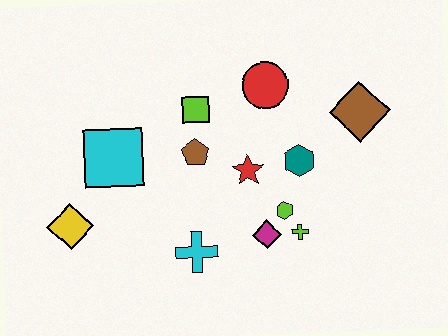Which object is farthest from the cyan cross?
The brown diamond is farthest from the cyan cross.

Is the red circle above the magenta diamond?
Yes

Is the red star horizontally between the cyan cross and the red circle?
Yes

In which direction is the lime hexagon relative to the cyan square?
The lime hexagon is to the right of the cyan square.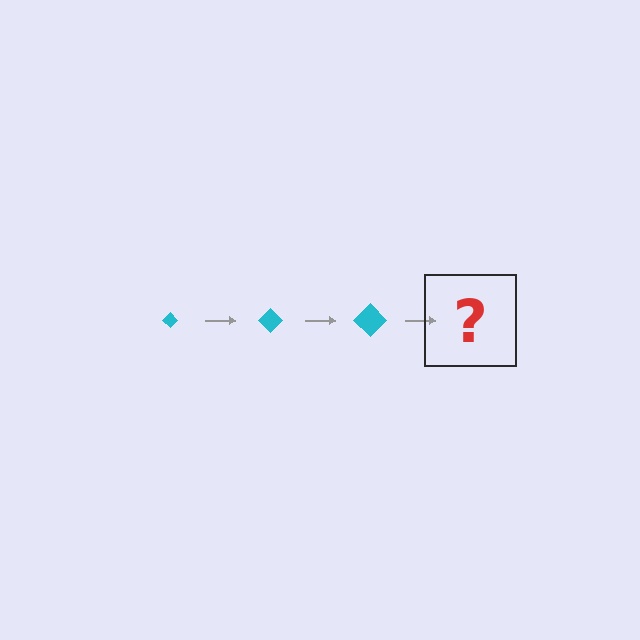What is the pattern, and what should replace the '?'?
The pattern is that the diamond gets progressively larger each step. The '?' should be a cyan diamond, larger than the previous one.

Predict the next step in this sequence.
The next step is a cyan diamond, larger than the previous one.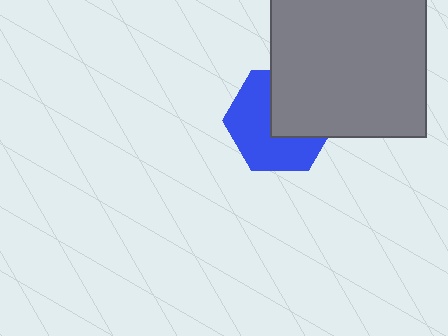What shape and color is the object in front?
The object in front is a gray square.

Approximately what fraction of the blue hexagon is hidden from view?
Roughly 43% of the blue hexagon is hidden behind the gray square.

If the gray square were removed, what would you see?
You would see the complete blue hexagon.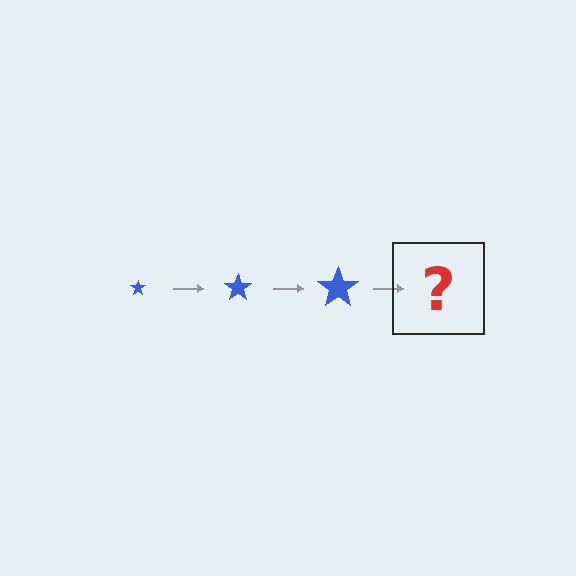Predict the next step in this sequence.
The next step is a blue star, larger than the previous one.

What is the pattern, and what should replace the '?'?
The pattern is that the star gets progressively larger each step. The '?' should be a blue star, larger than the previous one.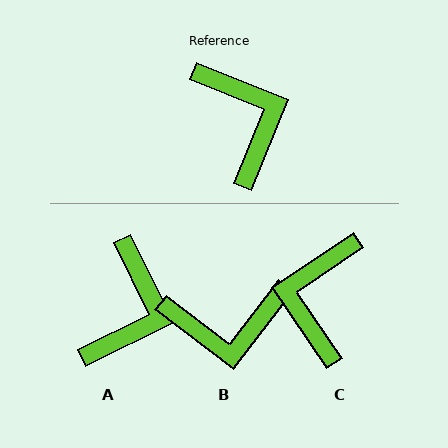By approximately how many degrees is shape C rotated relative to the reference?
Approximately 146 degrees counter-clockwise.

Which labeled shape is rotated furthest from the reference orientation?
C, about 146 degrees away.